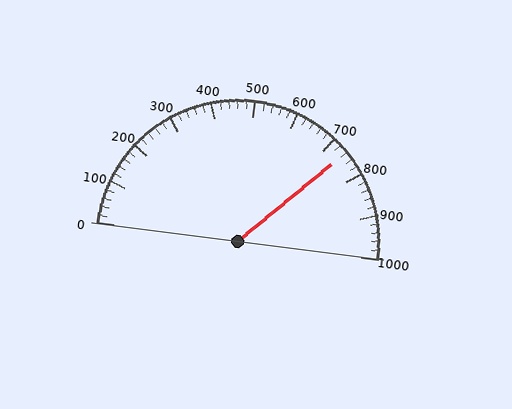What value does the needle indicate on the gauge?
The needle indicates approximately 740.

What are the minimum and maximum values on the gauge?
The gauge ranges from 0 to 1000.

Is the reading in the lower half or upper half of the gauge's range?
The reading is in the upper half of the range (0 to 1000).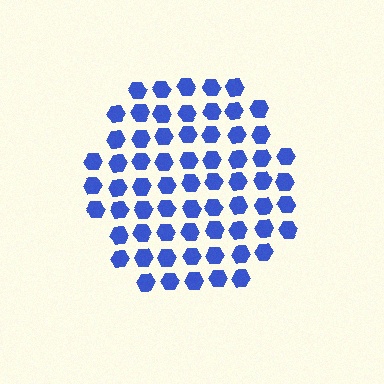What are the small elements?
The small elements are hexagons.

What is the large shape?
The large shape is a hexagon.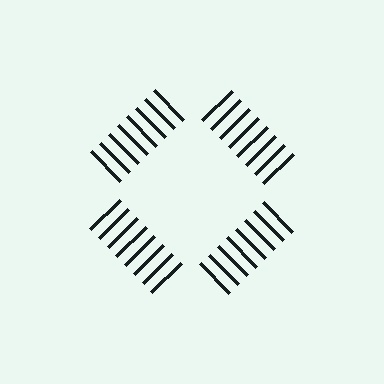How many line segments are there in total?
32 — 8 along each of the 4 edges.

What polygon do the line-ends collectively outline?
An illusory square — the line segments terminate on its edges but no continuous stroke is drawn.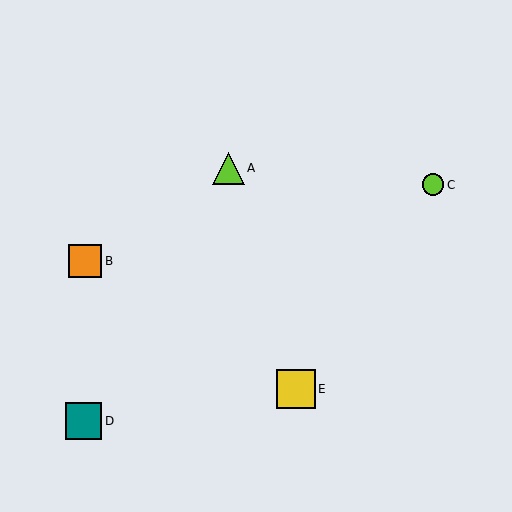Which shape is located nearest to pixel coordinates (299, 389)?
The yellow square (labeled E) at (296, 389) is nearest to that location.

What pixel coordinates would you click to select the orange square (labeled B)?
Click at (85, 261) to select the orange square B.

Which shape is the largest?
The yellow square (labeled E) is the largest.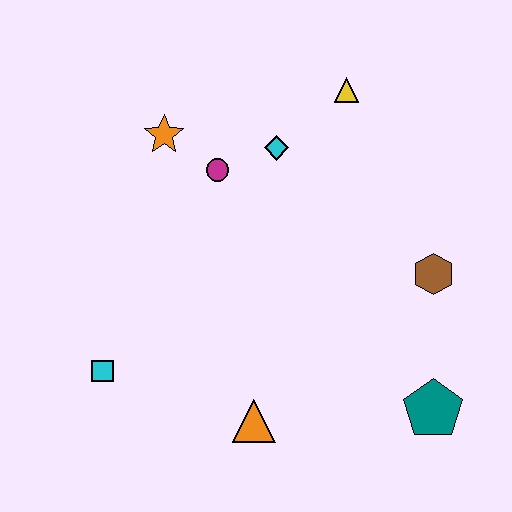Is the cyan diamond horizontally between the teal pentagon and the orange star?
Yes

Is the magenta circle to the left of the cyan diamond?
Yes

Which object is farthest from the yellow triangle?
The cyan square is farthest from the yellow triangle.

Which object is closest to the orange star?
The magenta circle is closest to the orange star.